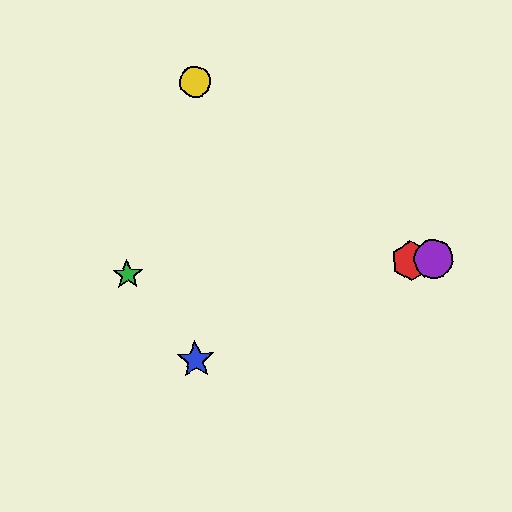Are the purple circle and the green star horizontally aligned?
Yes, both are at y≈259.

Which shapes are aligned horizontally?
The red hexagon, the green star, the purple circle are aligned horizontally.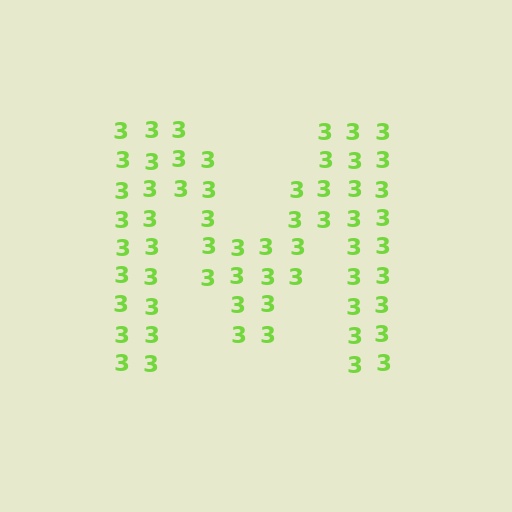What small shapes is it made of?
It is made of small digit 3's.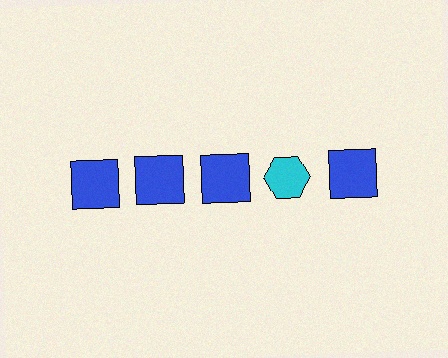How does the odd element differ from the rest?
It differs in both color (cyan instead of blue) and shape (hexagon instead of square).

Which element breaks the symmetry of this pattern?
The cyan hexagon in the top row, second from right column breaks the symmetry. All other shapes are blue squares.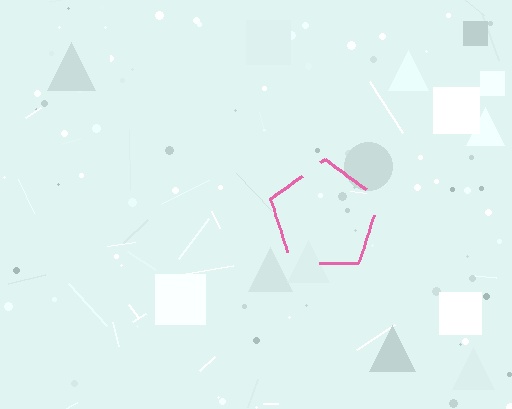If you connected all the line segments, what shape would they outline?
They would outline a pentagon.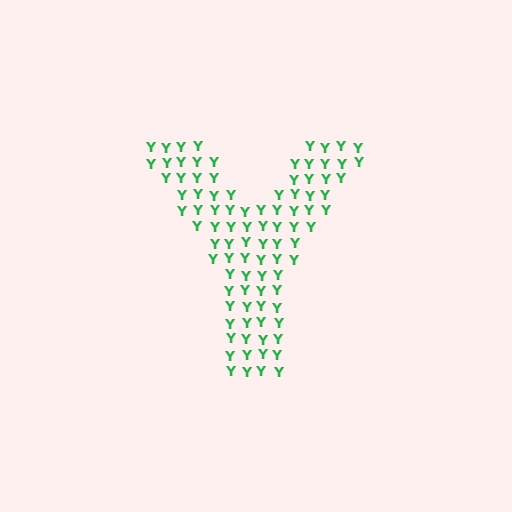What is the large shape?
The large shape is the letter Y.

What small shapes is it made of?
It is made of small letter Y's.